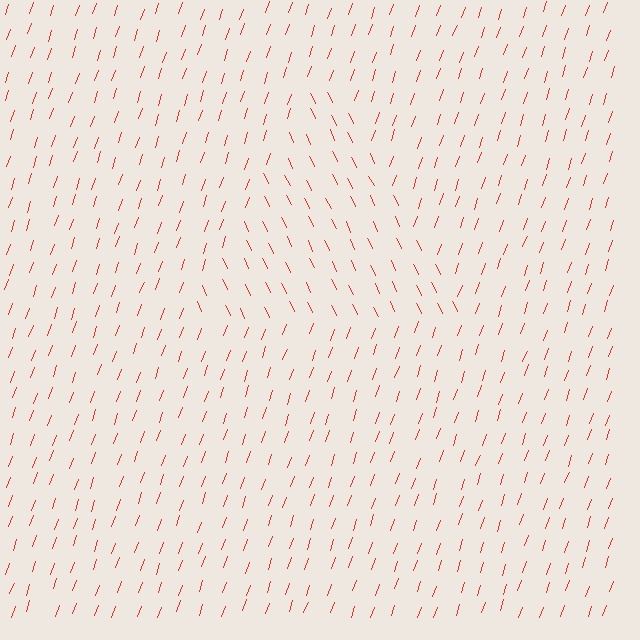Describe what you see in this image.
The image is filled with small red line segments. A triangle region in the image has lines oriented differently from the surrounding lines, creating a visible texture boundary.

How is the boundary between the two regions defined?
The boundary is defined purely by a change in line orientation (approximately 45 degrees difference). All lines are the same color and thickness.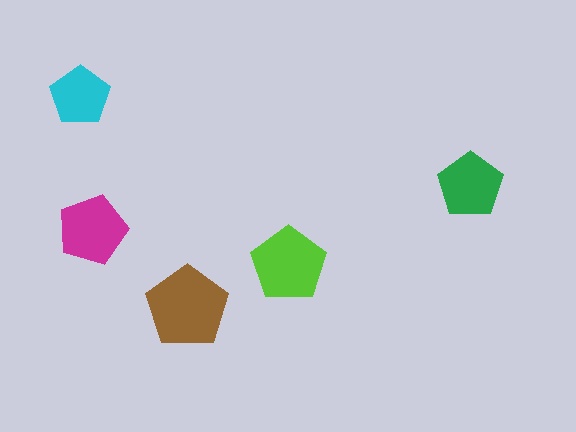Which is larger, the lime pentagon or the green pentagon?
The lime one.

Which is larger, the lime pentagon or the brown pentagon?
The brown one.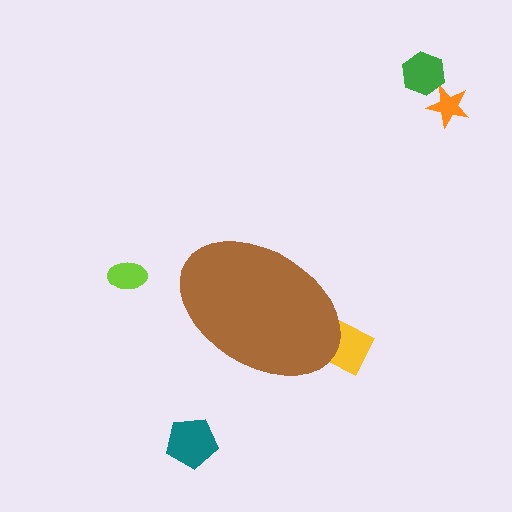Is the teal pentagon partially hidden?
No, the teal pentagon is fully visible.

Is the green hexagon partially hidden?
No, the green hexagon is fully visible.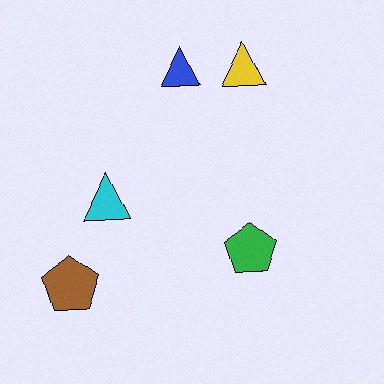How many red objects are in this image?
There are no red objects.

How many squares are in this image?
There are no squares.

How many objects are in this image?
There are 5 objects.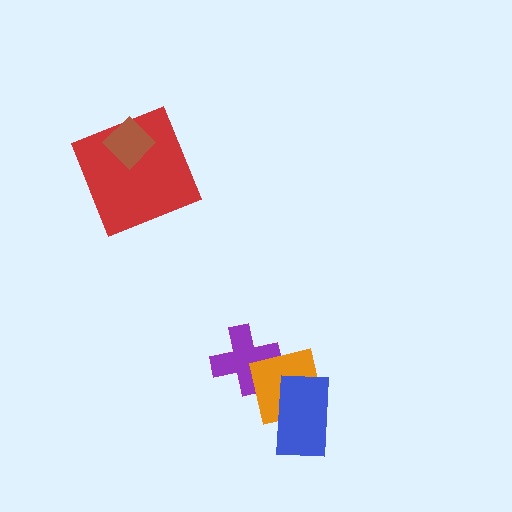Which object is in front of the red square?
The brown diamond is in front of the red square.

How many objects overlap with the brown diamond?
1 object overlaps with the brown diamond.